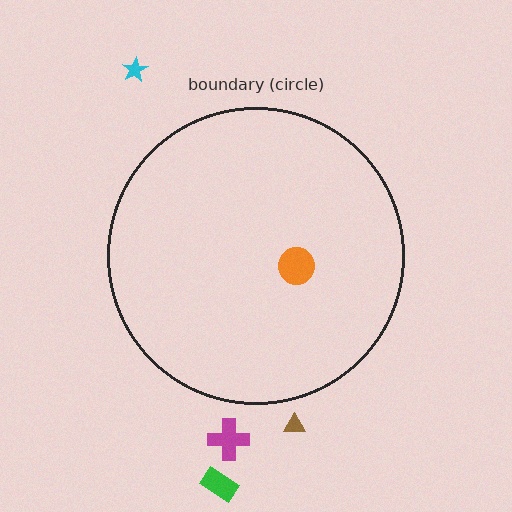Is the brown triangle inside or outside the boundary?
Outside.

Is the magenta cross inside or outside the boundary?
Outside.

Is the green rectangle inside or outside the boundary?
Outside.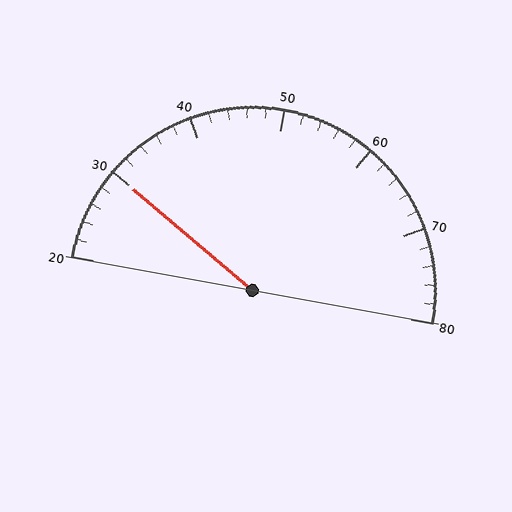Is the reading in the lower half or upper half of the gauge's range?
The reading is in the lower half of the range (20 to 80).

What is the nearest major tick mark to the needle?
The nearest major tick mark is 30.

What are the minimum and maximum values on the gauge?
The gauge ranges from 20 to 80.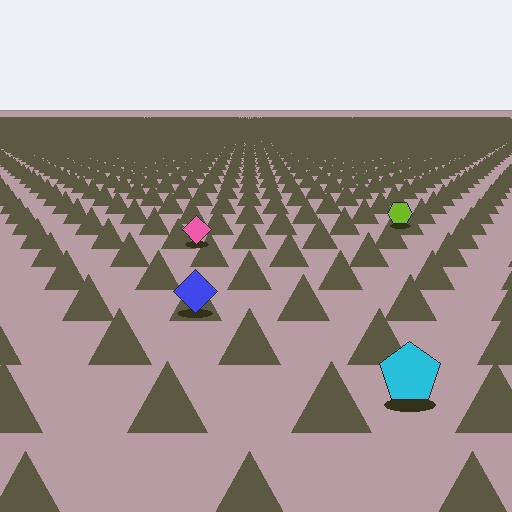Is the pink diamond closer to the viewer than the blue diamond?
No. The blue diamond is closer — you can tell from the texture gradient: the ground texture is coarser near it.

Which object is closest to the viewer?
The cyan pentagon is closest. The texture marks near it are larger and more spread out.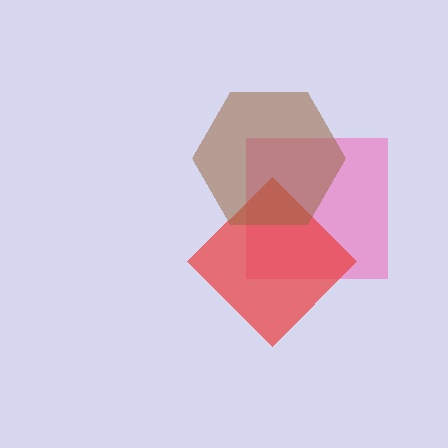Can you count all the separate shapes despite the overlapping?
Yes, there are 3 separate shapes.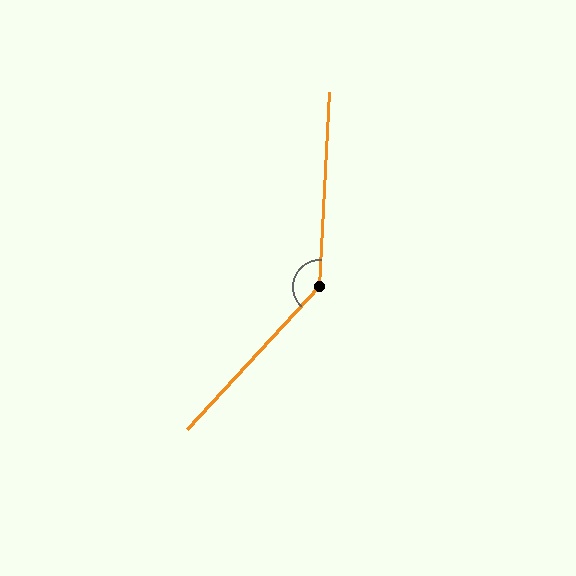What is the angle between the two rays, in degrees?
Approximately 140 degrees.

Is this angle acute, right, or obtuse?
It is obtuse.